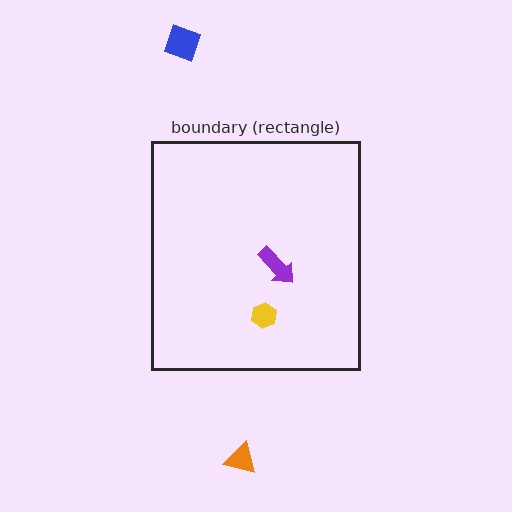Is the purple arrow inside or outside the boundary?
Inside.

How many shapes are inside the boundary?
2 inside, 2 outside.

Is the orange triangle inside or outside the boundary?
Outside.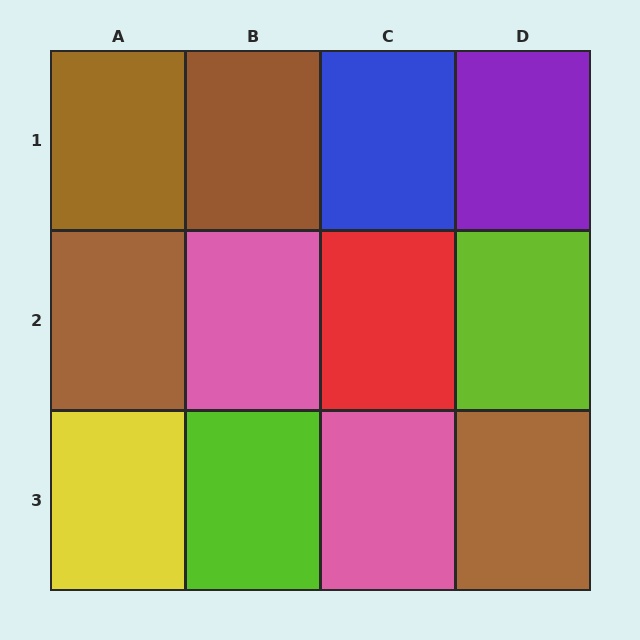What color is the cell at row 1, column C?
Blue.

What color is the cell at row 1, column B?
Brown.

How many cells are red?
1 cell is red.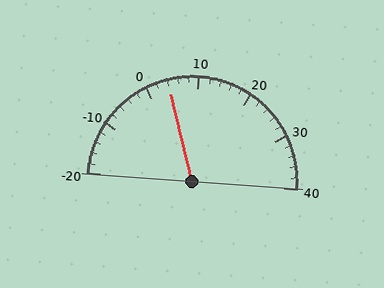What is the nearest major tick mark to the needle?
The nearest major tick mark is 0.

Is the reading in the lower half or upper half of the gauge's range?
The reading is in the lower half of the range (-20 to 40).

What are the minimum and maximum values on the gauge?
The gauge ranges from -20 to 40.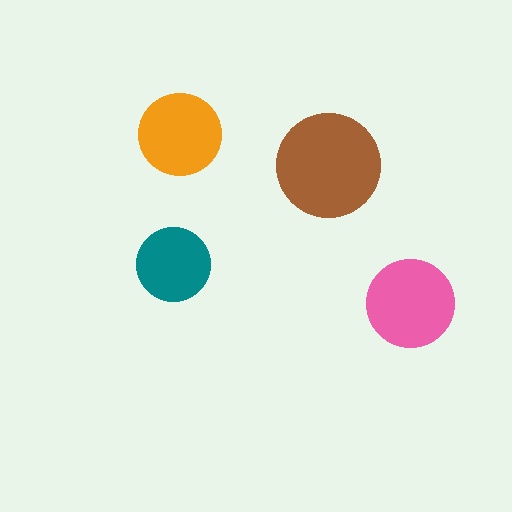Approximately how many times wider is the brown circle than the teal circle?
About 1.5 times wider.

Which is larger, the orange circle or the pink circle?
The pink one.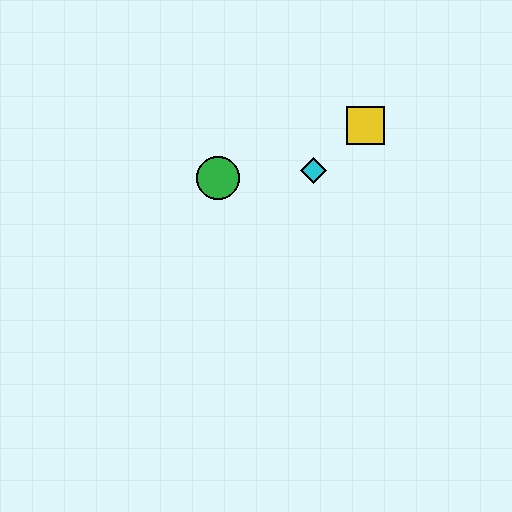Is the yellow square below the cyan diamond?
No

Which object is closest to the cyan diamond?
The yellow square is closest to the cyan diamond.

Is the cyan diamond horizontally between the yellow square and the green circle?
Yes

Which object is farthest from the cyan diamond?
The green circle is farthest from the cyan diamond.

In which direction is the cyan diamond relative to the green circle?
The cyan diamond is to the right of the green circle.